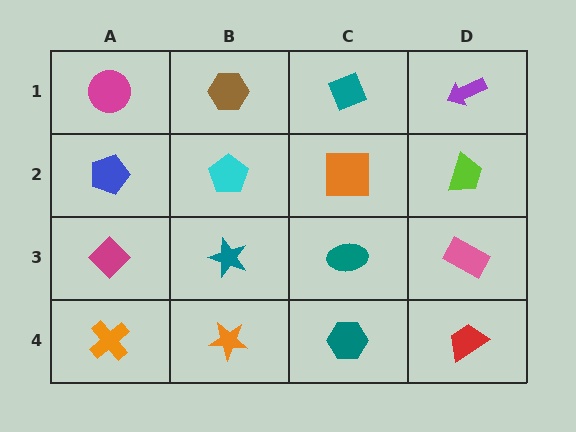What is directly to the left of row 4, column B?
An orange cross.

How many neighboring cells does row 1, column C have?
3.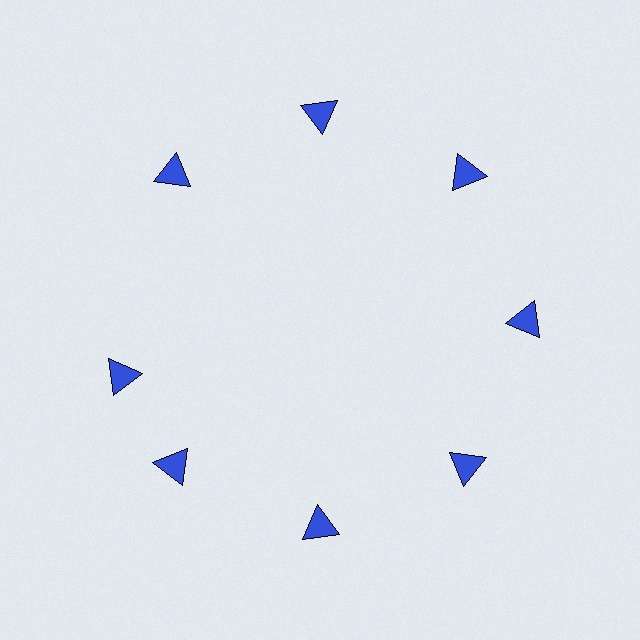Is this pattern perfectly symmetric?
No. The 8 blue triangles are arranged in a ring, but one element near the 9 o'clock position is rotated out of alignment along the ring, breaking the 8-fold rotational symmetry.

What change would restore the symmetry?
The symmetry would be restored by rotating it back into even spacing with its neighbors so that all 8 triangles sit at equal angles and equal distance from the center.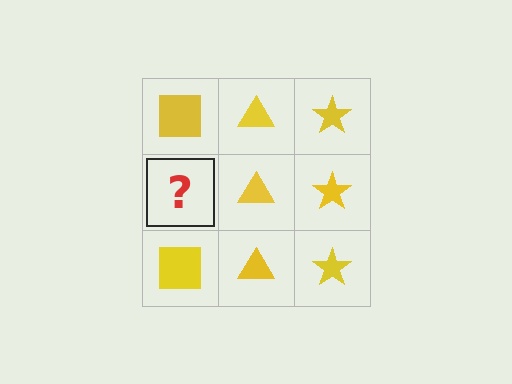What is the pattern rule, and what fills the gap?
The rule is that each column has a consistent shape. The gap should be filled with a yellow square.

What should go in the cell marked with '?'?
The missing cell should contain a yellow square.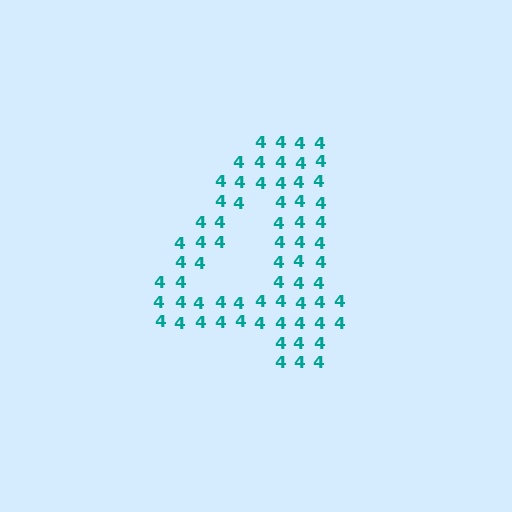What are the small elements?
The small elements are digit 4's.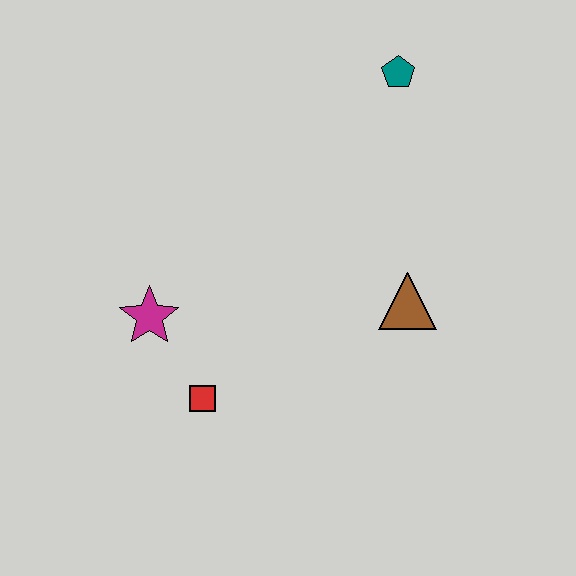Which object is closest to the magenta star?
The red square is closest to the magenta star.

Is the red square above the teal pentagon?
No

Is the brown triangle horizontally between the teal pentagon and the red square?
No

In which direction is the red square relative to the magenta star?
The red square is below the magenta star.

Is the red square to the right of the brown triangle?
No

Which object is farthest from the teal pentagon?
The red square is farthest from the teal pentagon.